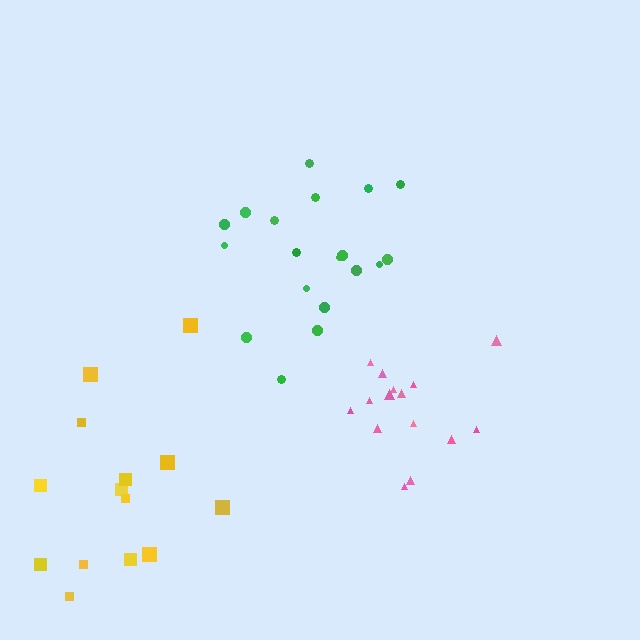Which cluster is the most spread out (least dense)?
Yellow.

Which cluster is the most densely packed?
Green.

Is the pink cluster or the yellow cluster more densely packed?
Pink.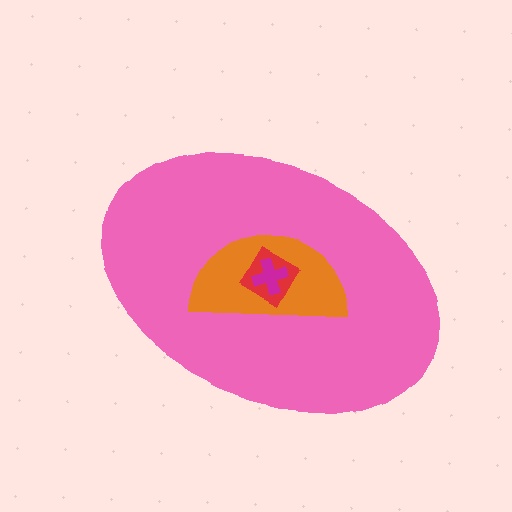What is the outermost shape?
The pink ellipse.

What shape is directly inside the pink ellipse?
The orange semicircle.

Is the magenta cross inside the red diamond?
Yes.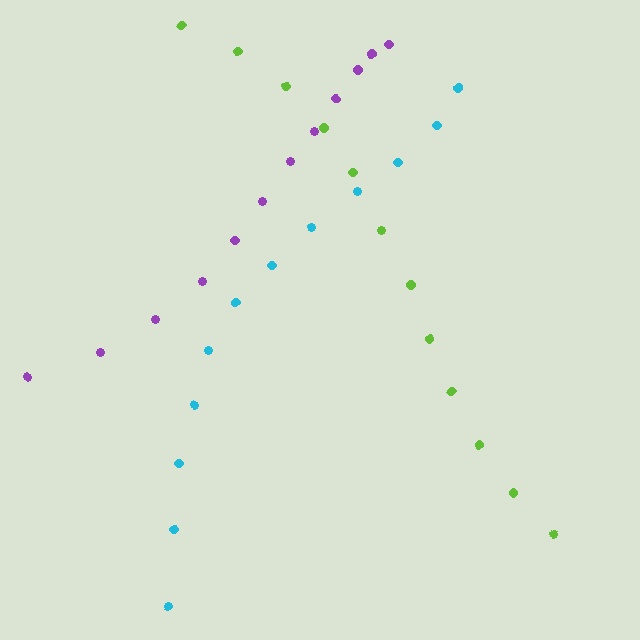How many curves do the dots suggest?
There are 3 distinct paths.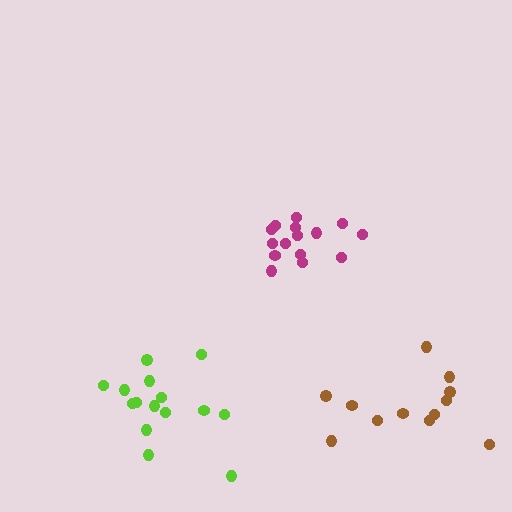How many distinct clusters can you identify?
There are 3 distinct clusters.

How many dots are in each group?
Group 1: 15 dots, Group 2: 12 dots, Group 3: 15 dots (42 total).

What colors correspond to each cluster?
The clusters are colored: magenta, brown, lime.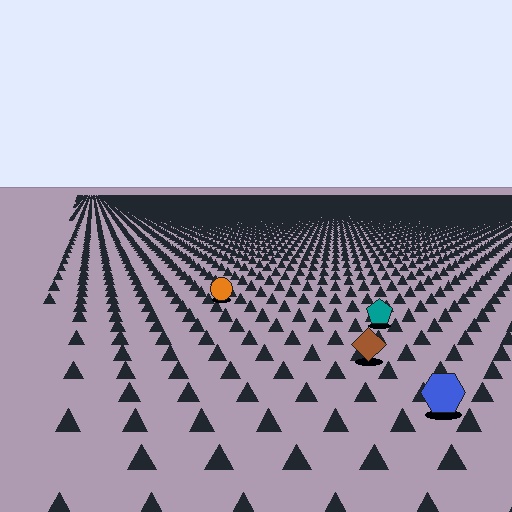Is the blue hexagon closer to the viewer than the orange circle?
Yes. The blue hexagon is closer — you can tell from the texture gradient: the ground texture is coarser near it.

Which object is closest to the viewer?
The blue hexagon is closest. The texture marks near it are larger and more spread out.